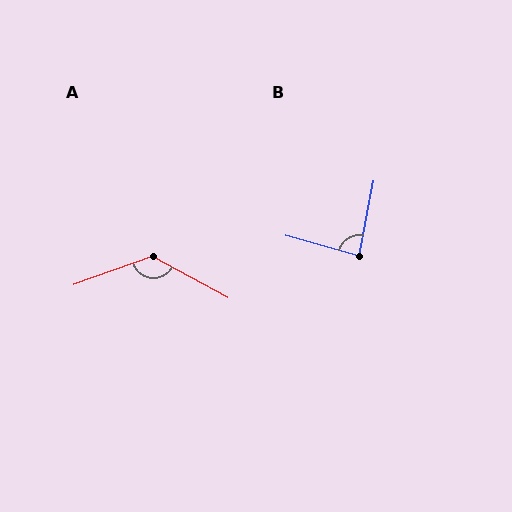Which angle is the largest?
A, at approximately 132 degrees.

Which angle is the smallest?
B, at approximately 85 degrees.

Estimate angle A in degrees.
Approximately 132 degrees.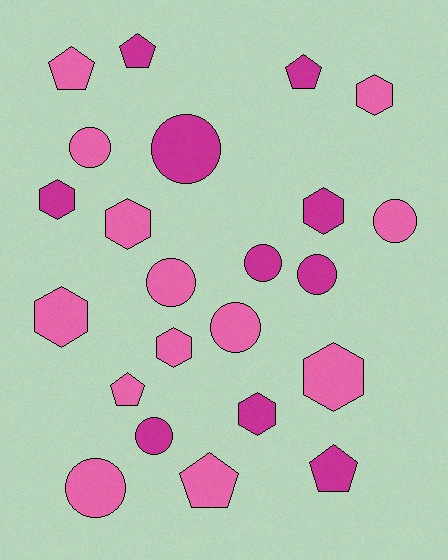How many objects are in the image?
There are 23 objects.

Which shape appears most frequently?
Circle, with 9 objects.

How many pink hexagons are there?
There are 5 pink hexagons.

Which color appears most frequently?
Pink, with 13 objects.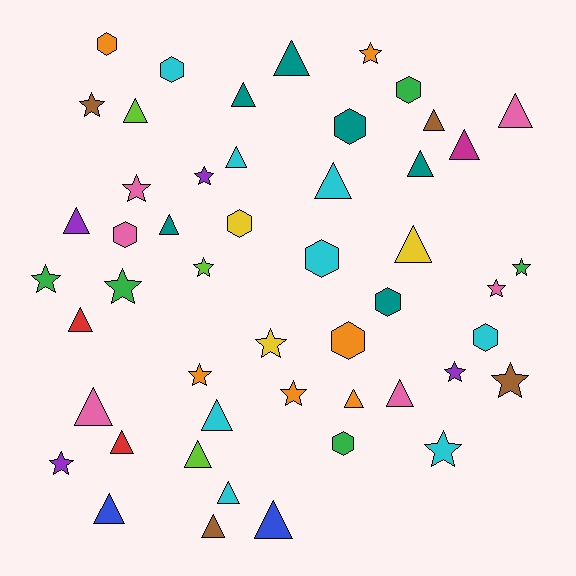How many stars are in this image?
There are 16 stars.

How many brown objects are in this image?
There are 4 brown objects.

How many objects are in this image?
There are 50 objects.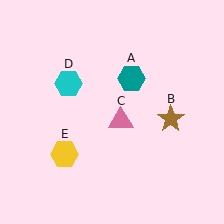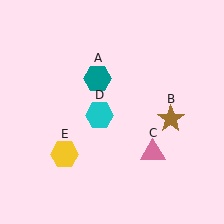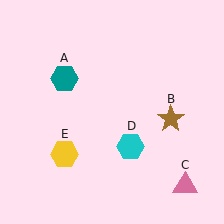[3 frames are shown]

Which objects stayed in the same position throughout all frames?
Brown star (object B) and yellow hexagon (object E) remained stationary.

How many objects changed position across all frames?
3 objects changed position: teal hexagon (object A), pink triangle (object C), cyan hexagon (object D).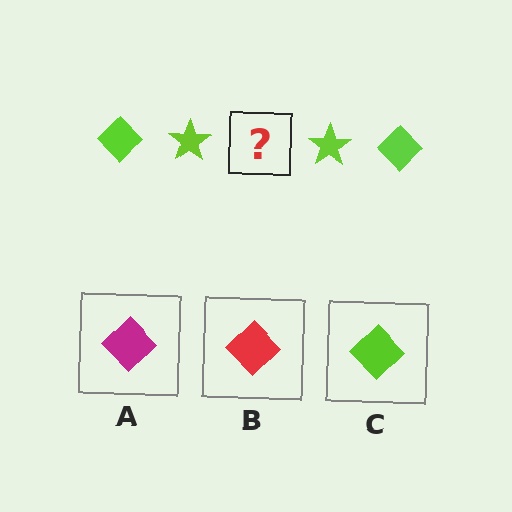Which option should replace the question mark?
Option C.